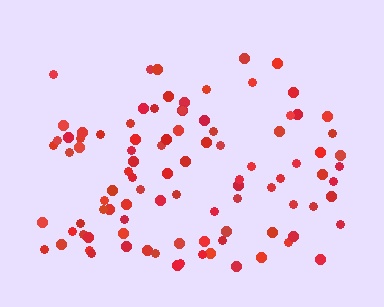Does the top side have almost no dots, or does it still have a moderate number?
Still a moderate number, just noticeably fewer than the bottom.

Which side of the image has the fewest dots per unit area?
The top.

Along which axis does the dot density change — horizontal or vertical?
Vertical.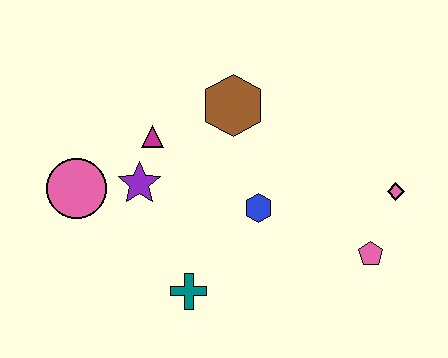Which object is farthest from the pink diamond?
The pink circle is farthest from the pink diamond.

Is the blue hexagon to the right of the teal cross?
Yes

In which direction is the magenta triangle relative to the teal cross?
The magenta triangle is above the teal cross.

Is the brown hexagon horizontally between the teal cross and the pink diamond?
Yes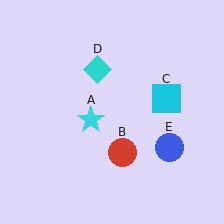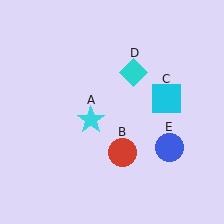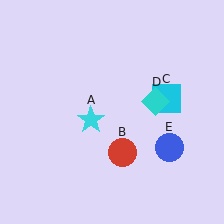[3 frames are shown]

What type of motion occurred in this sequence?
The cyan diamond (object D) rotated clockwise around the center of the scene.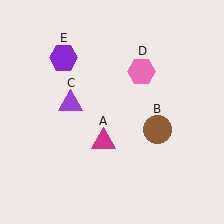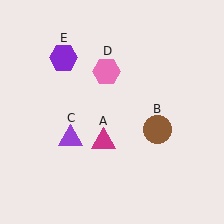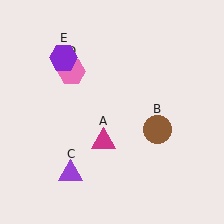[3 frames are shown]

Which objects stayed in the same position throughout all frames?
Magenta triangle (object A) and brown circle (object B) and purple hexagon (object E) remained stationary.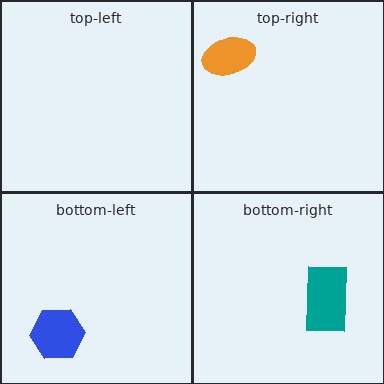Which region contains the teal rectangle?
The bottom-right region.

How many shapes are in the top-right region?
1.